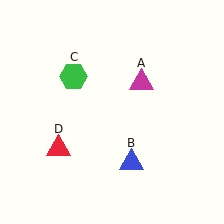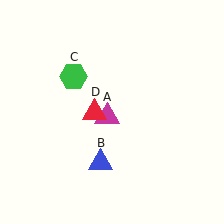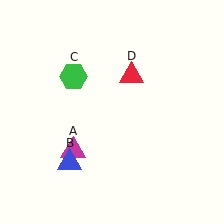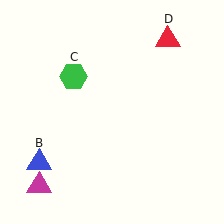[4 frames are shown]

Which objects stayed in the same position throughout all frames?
Green hexagon (object C) remained stationary.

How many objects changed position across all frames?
3 objects changed position: magenta triangle (object A), blue triangle (object B), red triangle (object D).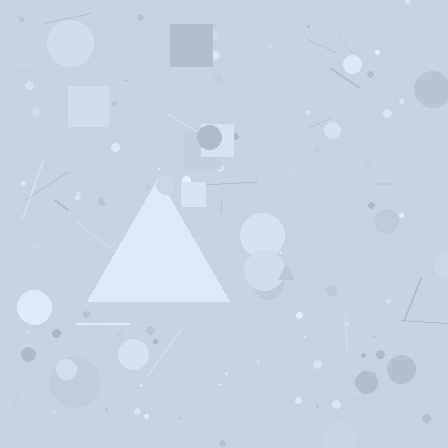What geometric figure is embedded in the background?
A triangle is embedded in the background.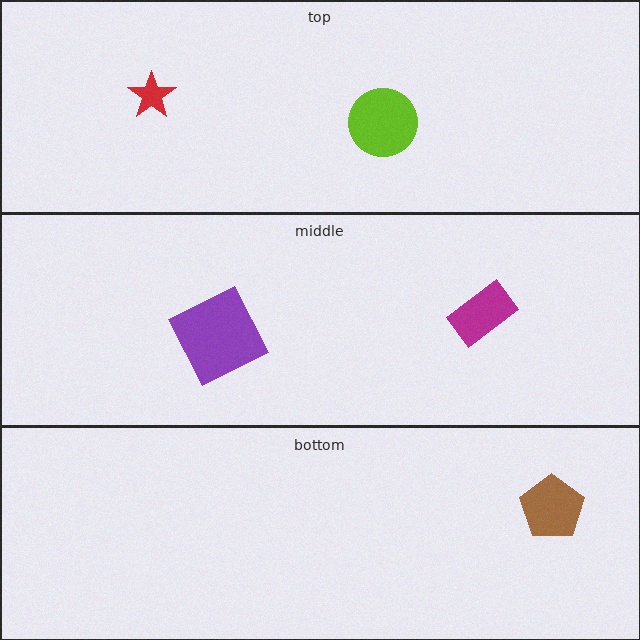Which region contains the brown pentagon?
The bottom region.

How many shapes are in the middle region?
2.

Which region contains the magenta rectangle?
The middle region.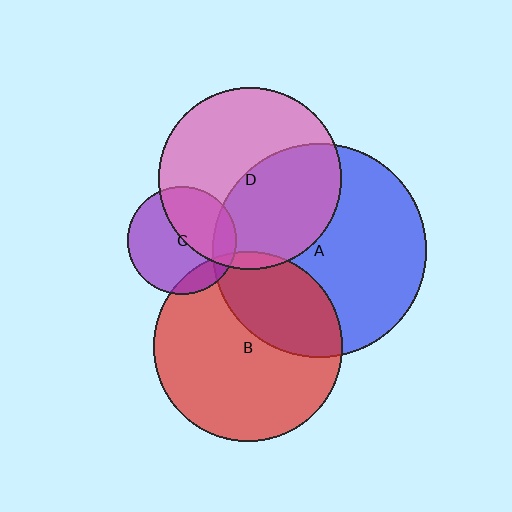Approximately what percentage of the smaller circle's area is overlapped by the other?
Approximately 15%.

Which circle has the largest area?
Circle A (blue).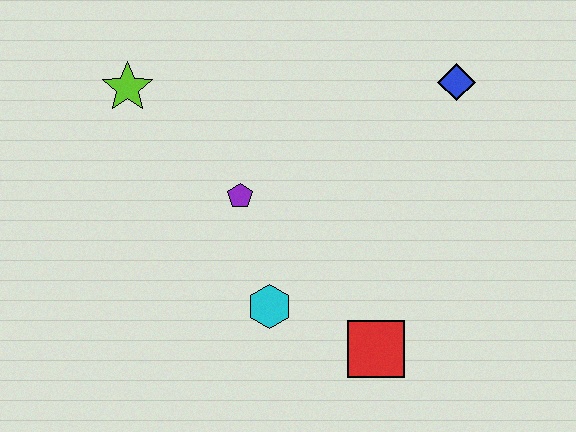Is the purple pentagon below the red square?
No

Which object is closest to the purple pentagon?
The cyan hexagon is closest to the purple pentagon.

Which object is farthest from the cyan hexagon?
The blue diamond is farthest from the cyan hexagon.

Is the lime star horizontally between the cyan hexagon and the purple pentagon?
No